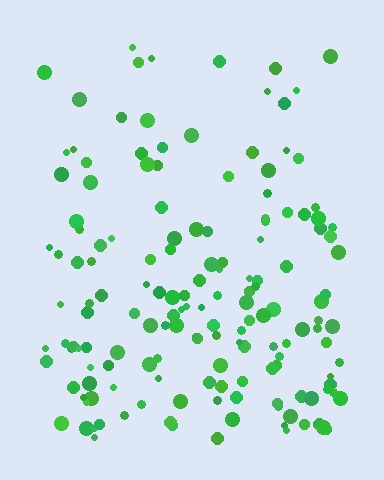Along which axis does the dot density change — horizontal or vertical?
Vertical.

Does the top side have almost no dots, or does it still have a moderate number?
Still a moderate number, just noticeably fewer than the bottom.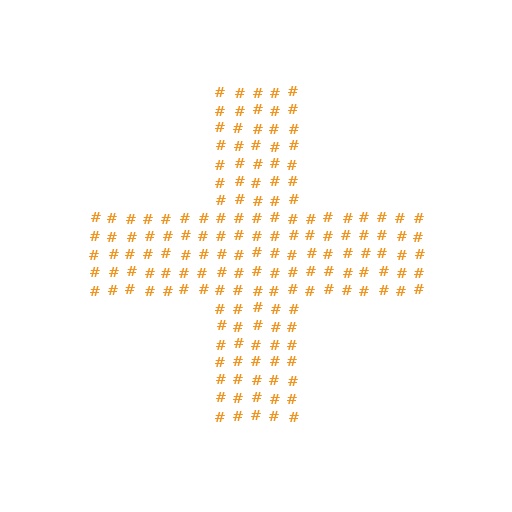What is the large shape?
The large shape is a cross.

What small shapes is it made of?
It is made of small hash symbols.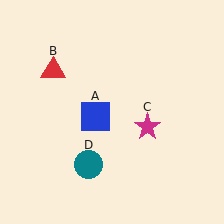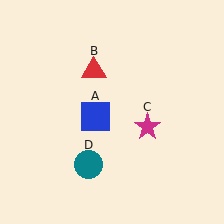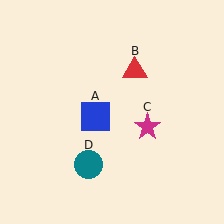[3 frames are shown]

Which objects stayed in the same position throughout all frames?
Blue square (object A) and magenta star (object C) and teal circle (object D) remained stationary.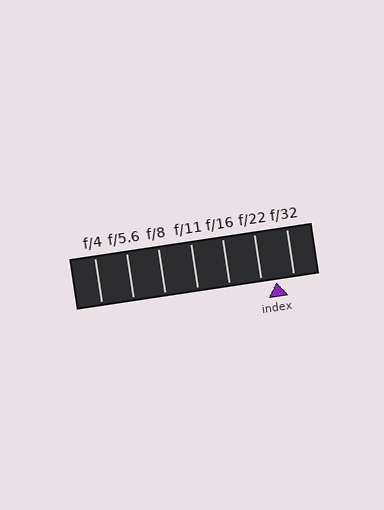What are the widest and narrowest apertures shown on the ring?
The widest aperture shown is f/4 and the narrowest is f/32.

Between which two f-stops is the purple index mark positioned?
The index mark is between f/22 and f/32.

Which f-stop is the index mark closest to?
The index mark is closest to f/22.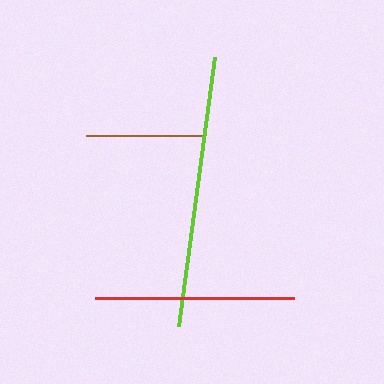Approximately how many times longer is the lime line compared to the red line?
The lime line is approximately 1.4 times the length of the red line.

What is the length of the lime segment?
The lime segment is approximately 272 pixels long.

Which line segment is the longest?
The lime line is the longest at approximately 272 pixels.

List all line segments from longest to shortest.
From longest to shortest: lime, red, brown.